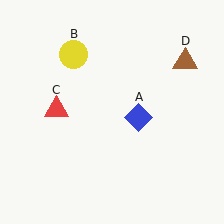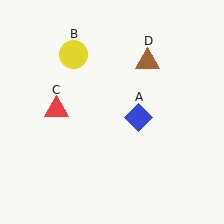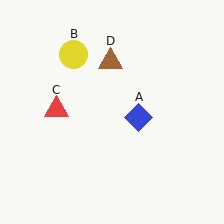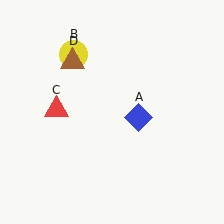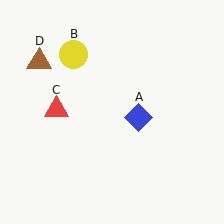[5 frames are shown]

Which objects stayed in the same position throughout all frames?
Blue diamond (object A) and yellow circle (object B) and red triangle (object C) remained stationary.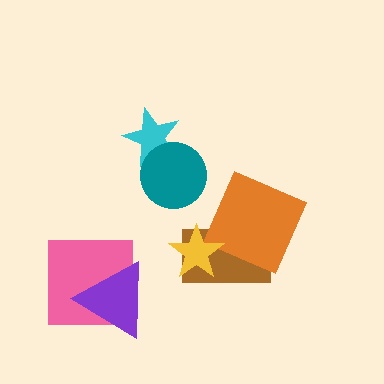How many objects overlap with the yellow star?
1 object overlaps with the yellow star.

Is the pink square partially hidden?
Yes, it is partially covered by another shape.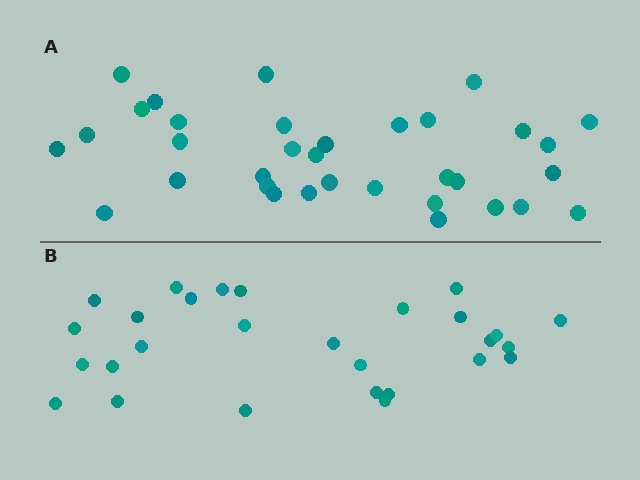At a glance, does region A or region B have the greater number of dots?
Region A (the top region) has more dots.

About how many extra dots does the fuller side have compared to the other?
Region A has about 6 more dots than region B.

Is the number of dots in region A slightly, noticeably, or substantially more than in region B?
Region A has only slightly more — the two regions are fairly close. The ratio is roughly 1.2 to 1.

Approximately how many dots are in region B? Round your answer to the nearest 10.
About 30 dots. (The exact count is 28, which rounds to 30.)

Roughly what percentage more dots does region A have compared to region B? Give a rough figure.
About 20% more.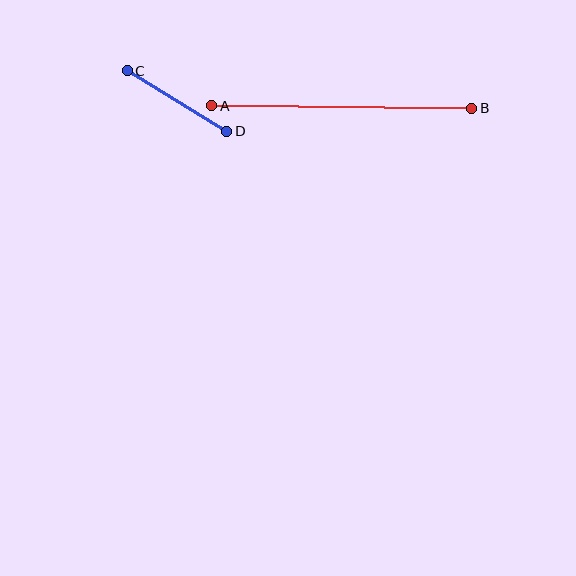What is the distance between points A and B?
The distance is approximately 260 pixels.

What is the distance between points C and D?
The distance is approximately 117 pixels.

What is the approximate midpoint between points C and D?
The midpoint is at approximately (177, 101) pixels.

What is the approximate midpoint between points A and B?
The midpoint is at approximately (342, 107) pixels.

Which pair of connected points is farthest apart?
Points A and B are farthest apart.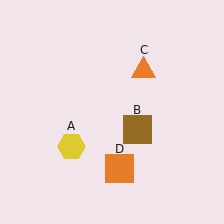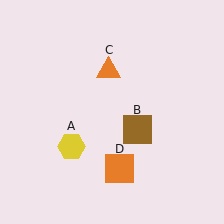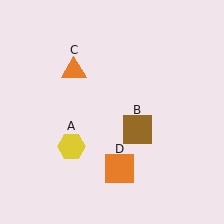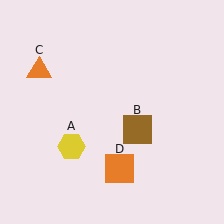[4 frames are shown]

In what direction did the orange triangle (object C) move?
The orange triangle (object C) moved left.